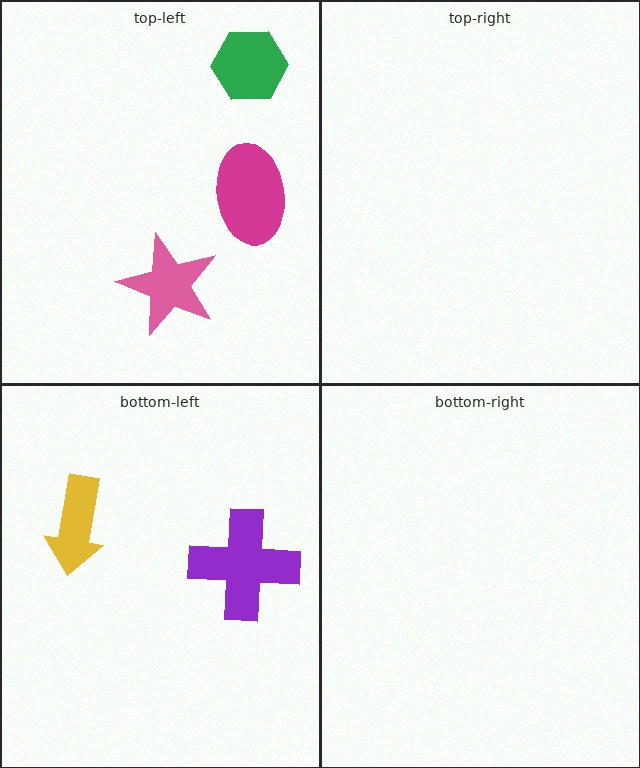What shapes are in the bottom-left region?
The purple cross, the yellow arrow.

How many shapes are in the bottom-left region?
2.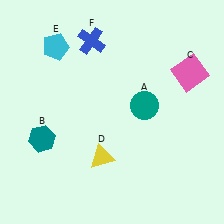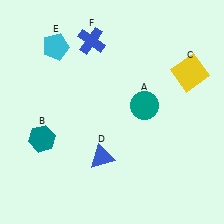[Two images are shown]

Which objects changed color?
C changed from pink to yellow. D changed from yellow to blue.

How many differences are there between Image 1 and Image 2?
There are 2 differences between the two images.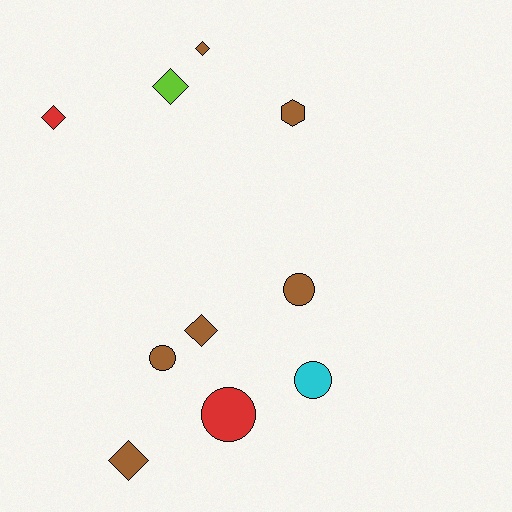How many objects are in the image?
There are 10 objects.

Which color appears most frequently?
Brown, with 6 objects.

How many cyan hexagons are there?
There are no cyan hexagons.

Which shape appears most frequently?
Diamond, with 5 objects.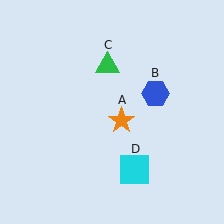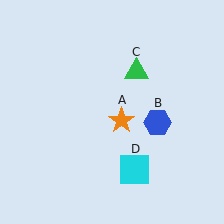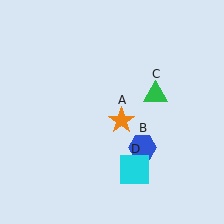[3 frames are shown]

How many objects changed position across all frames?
2 objects changed position: blue hexagon (object B), green triangle (object C).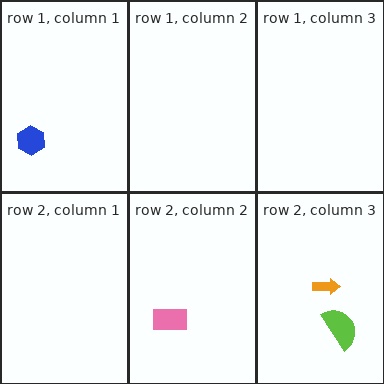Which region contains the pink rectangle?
The row 2, column 2 region.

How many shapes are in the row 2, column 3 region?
2.